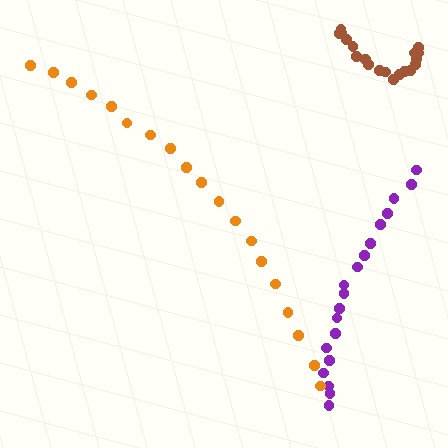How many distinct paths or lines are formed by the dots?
There are 3 distinct paths.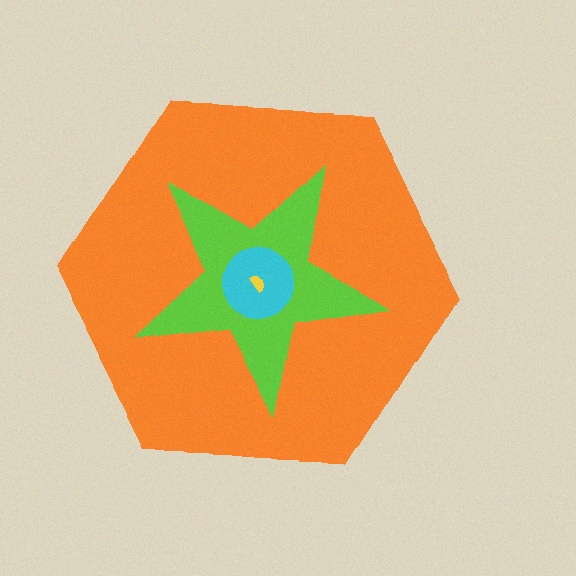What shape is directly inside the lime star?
The cyan circle.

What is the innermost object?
The yellow semicircle.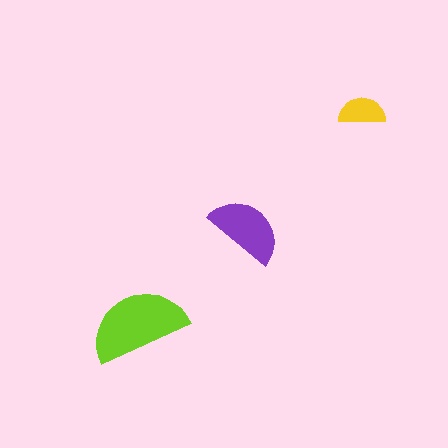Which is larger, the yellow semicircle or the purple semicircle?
The purple one.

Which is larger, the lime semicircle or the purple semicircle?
The lime one.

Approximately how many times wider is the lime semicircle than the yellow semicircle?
About 2 times wider.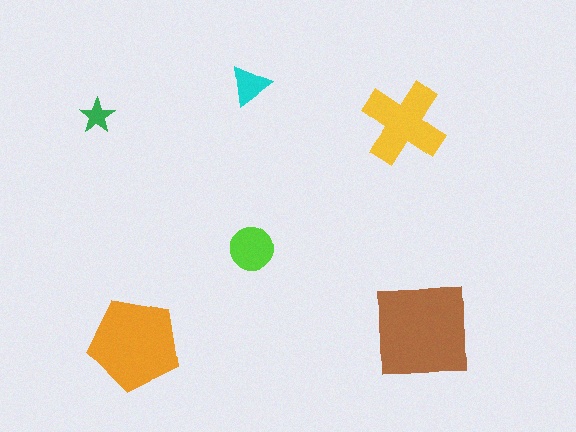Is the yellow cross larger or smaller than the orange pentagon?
Smaller.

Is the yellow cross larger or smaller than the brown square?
Smaller.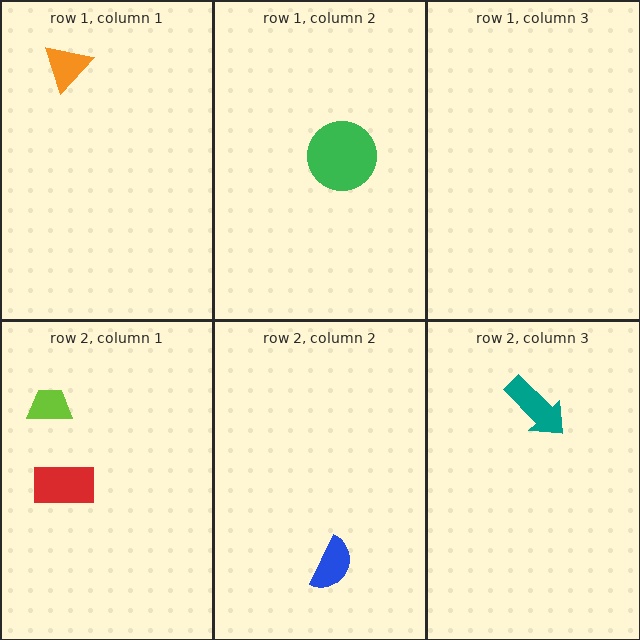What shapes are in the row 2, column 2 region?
The blue semicircle.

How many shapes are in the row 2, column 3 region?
1.